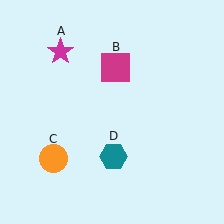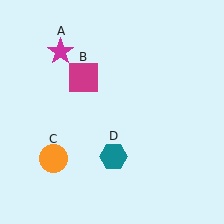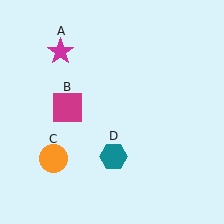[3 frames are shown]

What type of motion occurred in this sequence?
The magenta square (object B) rotated counterclockwise around the center of the scene.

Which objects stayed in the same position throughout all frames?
Magenta star (object A) and orange circle (object C) and teal hexagon (object D) remained stationary.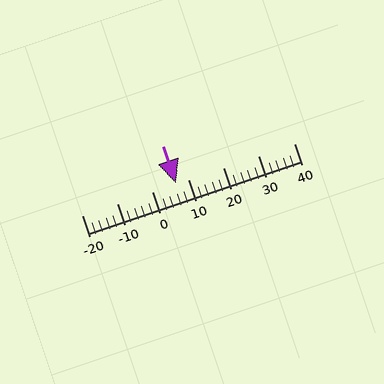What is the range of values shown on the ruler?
The ruler shows values from -20 to 40.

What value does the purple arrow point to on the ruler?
The purple arrow points to approximately 7.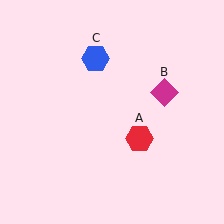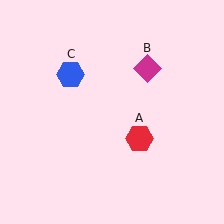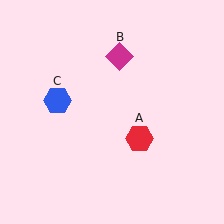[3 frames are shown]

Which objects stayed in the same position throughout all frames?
Red hexagon (object A) remained stationary.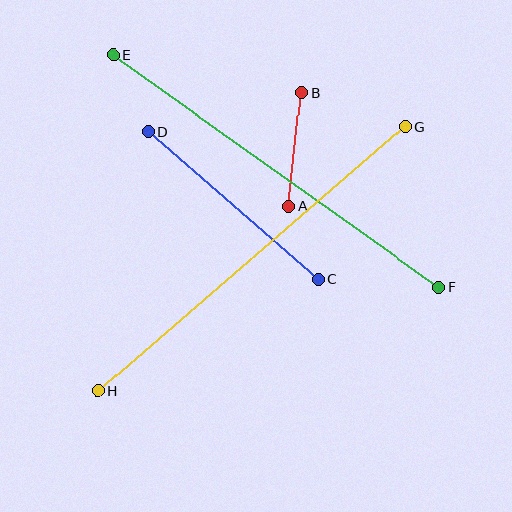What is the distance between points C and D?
The distance is approximately 225 pixels.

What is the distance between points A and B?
The distance is approximately 114 pixels.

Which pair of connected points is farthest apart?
Points G and H are farthest apart.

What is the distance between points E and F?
The distance is approximately 400 pixels.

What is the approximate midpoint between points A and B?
The midpoint is at approximately (295, 150) pixels.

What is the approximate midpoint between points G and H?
The midpoint is at approximately (252, 259) pixels.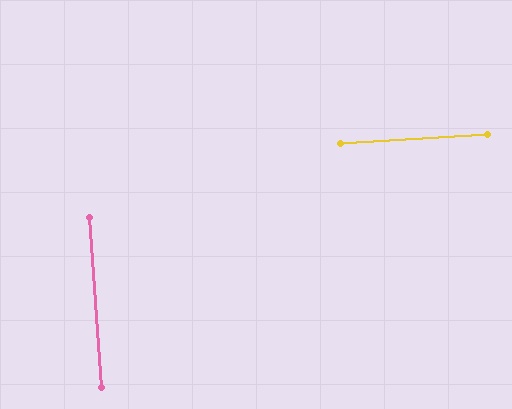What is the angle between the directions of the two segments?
Approximately 90 degrees.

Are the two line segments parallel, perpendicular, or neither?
Perpendicular — they meet at approximately 90°.